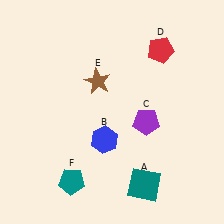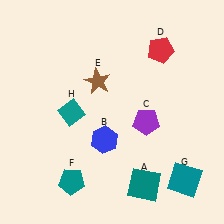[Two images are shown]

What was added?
A teal square (G), a teal diamond (H) were added in Image 2.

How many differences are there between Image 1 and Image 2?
There are 2 differences between the two images.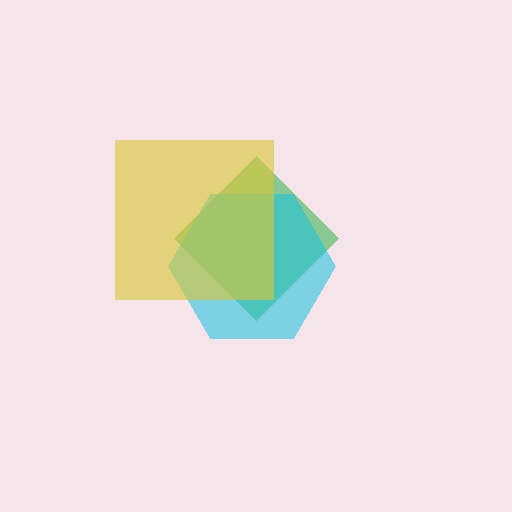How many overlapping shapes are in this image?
There are 3 overlapping shapes in the image.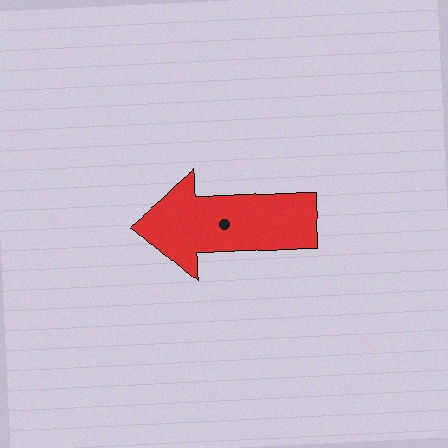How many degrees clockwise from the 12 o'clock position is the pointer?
Approximately 271 degrees.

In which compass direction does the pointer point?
West.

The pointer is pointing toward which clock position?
Roughly 9 o'clock.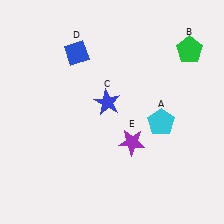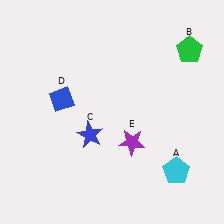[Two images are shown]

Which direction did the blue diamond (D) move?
The blue diamond (D) moved down.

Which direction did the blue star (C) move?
The blue star (C) moved down.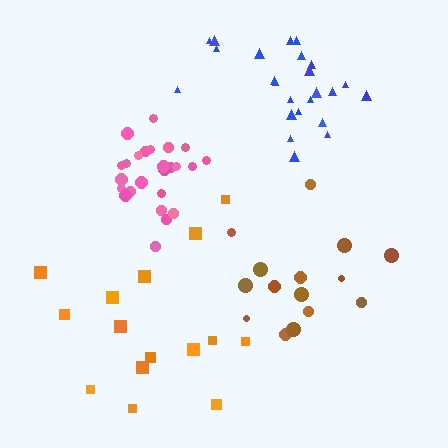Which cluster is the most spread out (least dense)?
Orange.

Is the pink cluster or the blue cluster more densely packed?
Pink.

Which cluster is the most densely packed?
Pink.